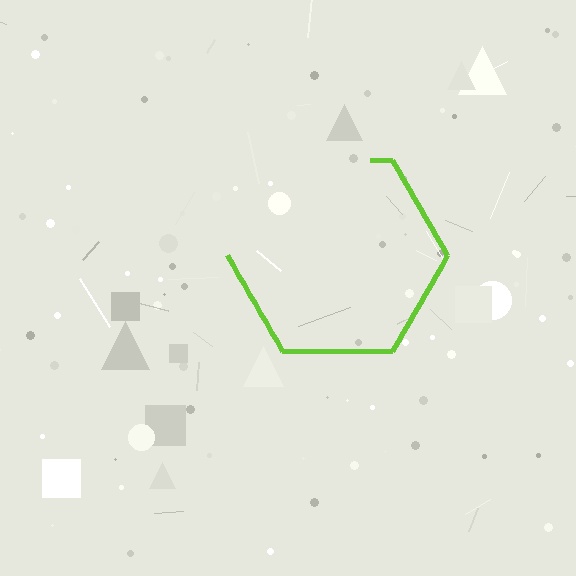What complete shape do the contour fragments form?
The contour fragments form a hexagon.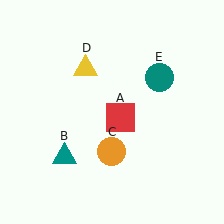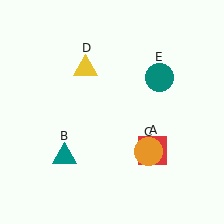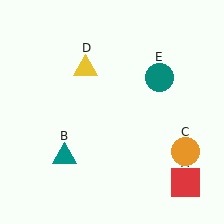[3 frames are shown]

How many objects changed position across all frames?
2 objects changed position: red square (object A), orange circle (object C).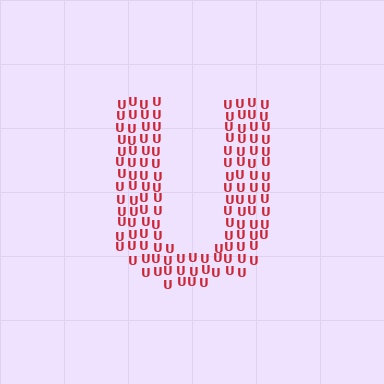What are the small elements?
The small elements are letter U's.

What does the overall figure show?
The overall figure shows the letter U.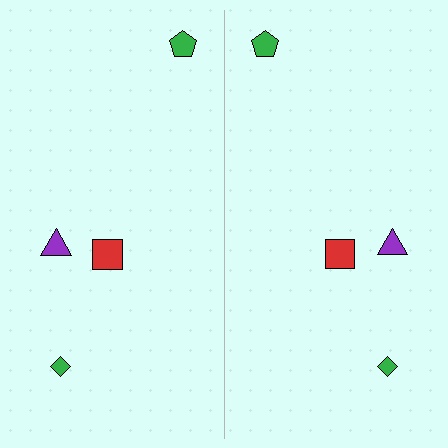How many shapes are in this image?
There are 8 shapes in this image.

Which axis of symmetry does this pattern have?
The pattern has a vertical axis of symmetry running through the center of the image.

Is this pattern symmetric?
Yes, this pattern has bilateral (reflection) symmetry.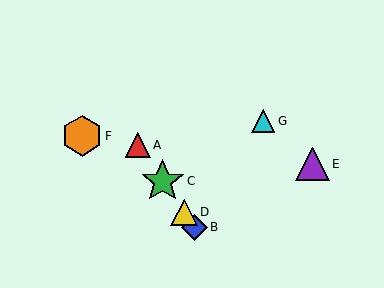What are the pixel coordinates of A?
Object A is at (138, 145).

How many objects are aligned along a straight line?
4 objects (A, B, C, D) are aligned along a straight line.